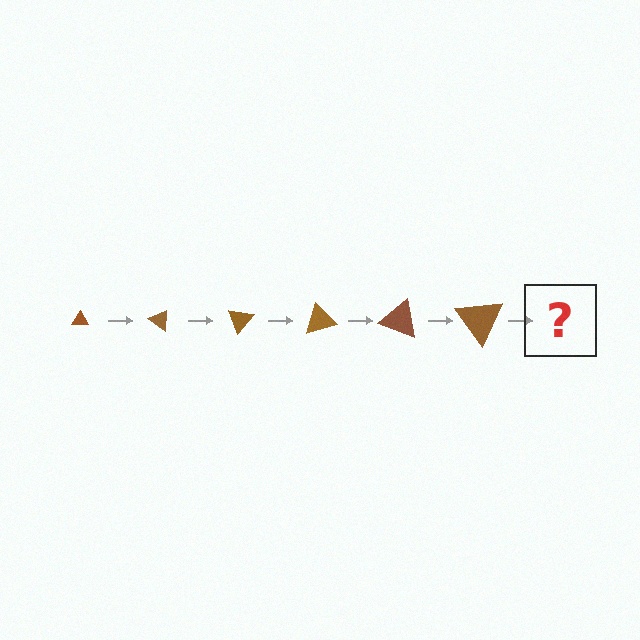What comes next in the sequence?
The next element should be a triangle, larger than the previous one and rotated 210 degrees from the start.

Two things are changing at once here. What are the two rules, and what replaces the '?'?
The two rules are that the triangle grows larger each step and it rotates 35 degrees each step. The '?' should be a triangle, larger than the previous one and rotated 210 degrees from the start.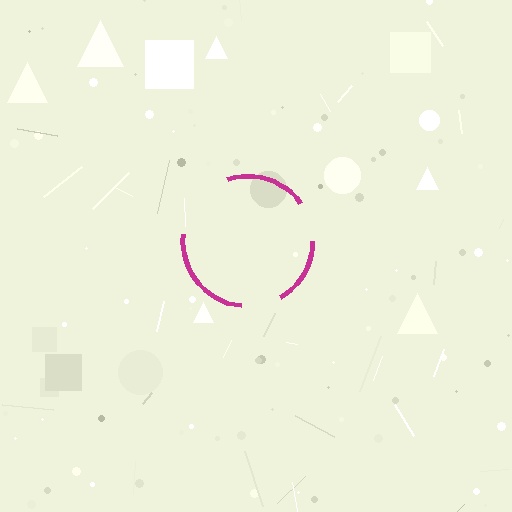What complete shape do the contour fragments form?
The contour fragments form a circle.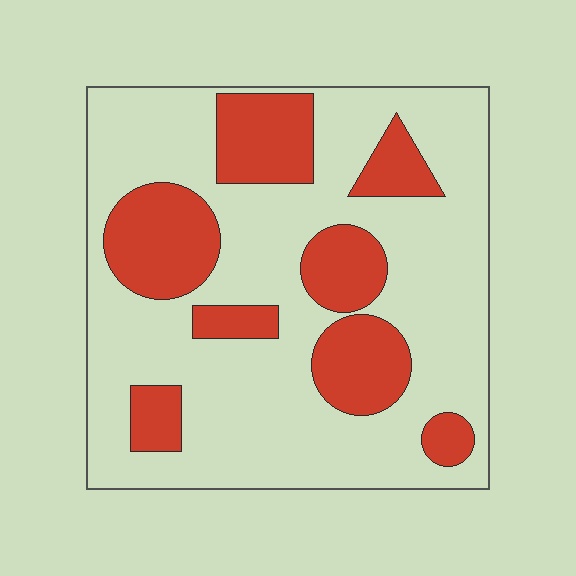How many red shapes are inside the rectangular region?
8.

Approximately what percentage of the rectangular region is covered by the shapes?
Approximately 30%.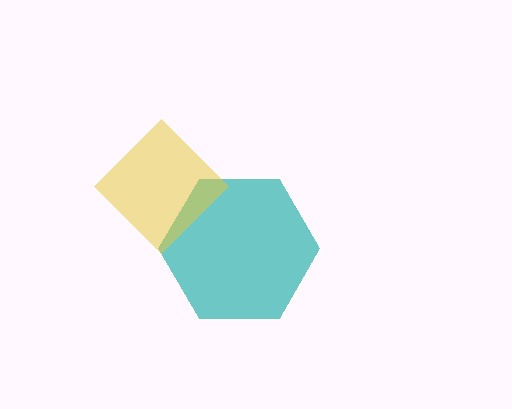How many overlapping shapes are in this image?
There are 2 overlapping shapes in the image.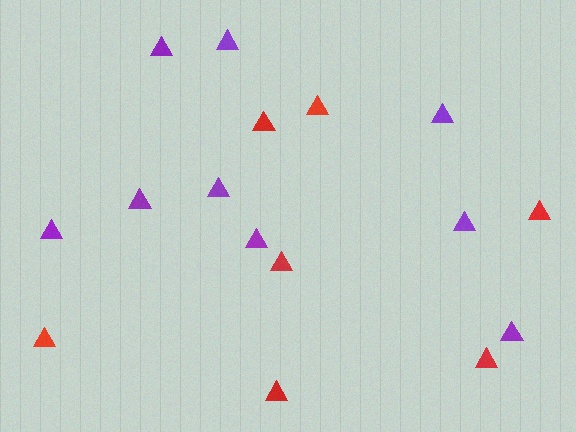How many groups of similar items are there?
There are 2 groups: one group of purple triangles (9) and one group of red triangles (7).